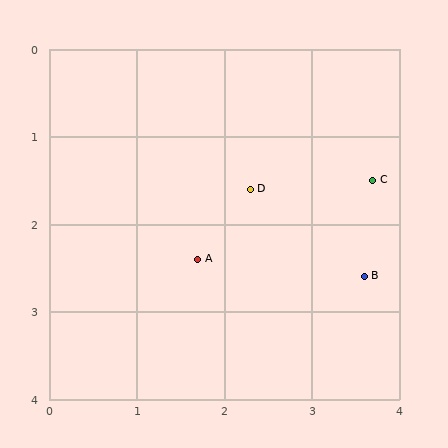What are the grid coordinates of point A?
Point A is at approximately (1.7, 2.4).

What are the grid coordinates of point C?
Point C is at approximately (3.7, 1.5).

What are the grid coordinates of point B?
Point B is at approximately (3.6, 2.6).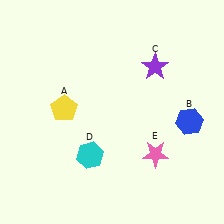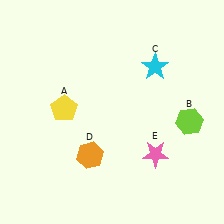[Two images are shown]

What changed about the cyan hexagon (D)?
In Image 1, D is cyan. In Image 2, it changed to orange.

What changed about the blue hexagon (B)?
In Image 1, B is blue. In Image 2, it changed to lime.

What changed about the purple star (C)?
In Image 1, C is purple. In Image 2, it changed to cyan.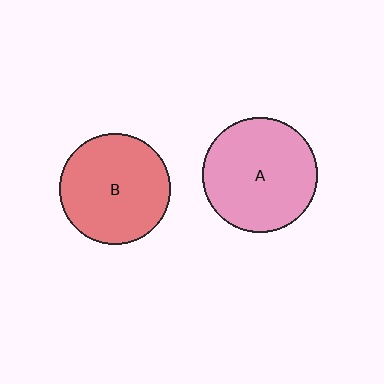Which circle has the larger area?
Circle A (pink).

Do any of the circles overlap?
No, none of the circles overlap.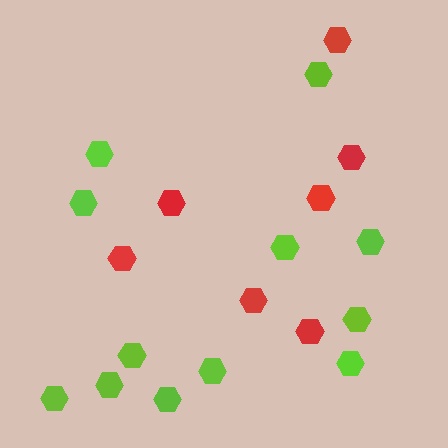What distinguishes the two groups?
There are 2 groups: one group of lime hexagons (12) and one group of red hexagons (7).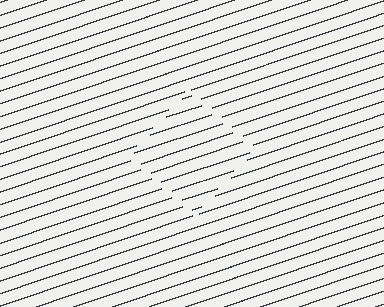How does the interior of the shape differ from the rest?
The interior of the shape contains the same grating, shifted by half a period — the contour is defined by the phase discontinuity where line-ends from the inner and outer gratings abut.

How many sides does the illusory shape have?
4 sides — the line-ends trace a square.